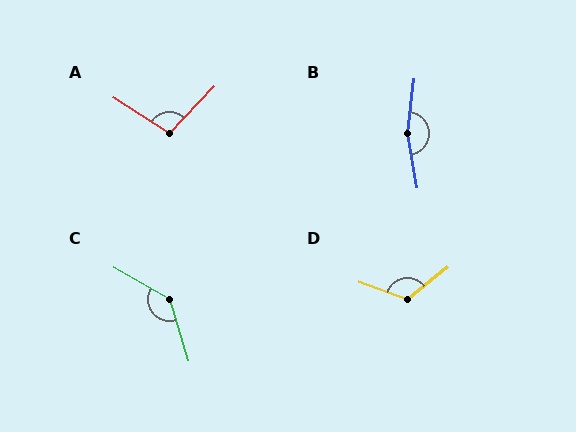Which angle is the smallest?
A, at approximately 100 degrees.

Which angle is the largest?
B, at approximately 163 degrees.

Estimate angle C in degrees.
Approximately 137 degrees.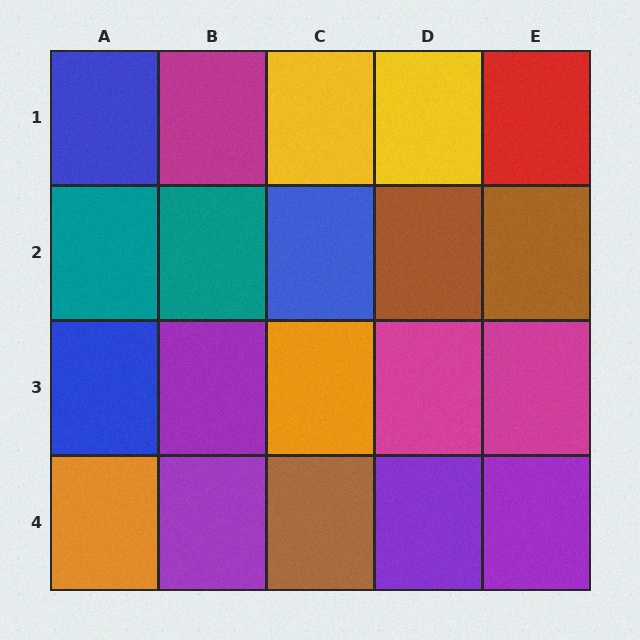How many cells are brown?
3 cells are brown.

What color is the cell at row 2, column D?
Brown.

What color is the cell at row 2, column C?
Blue.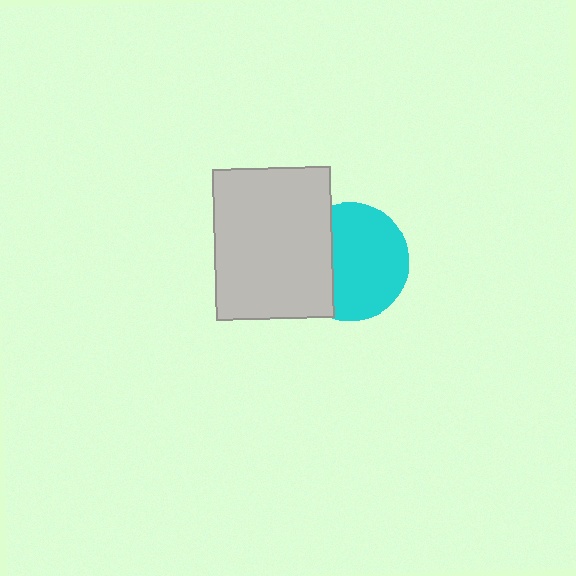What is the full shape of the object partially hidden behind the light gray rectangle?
The partially hidden object is a cyan circle.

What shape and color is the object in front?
The object in front is a light gray rectangle.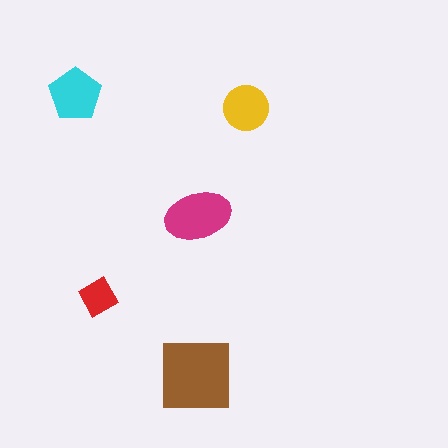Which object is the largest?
The brown square.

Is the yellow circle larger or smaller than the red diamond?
Larger.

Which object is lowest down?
The brown square is bottommost.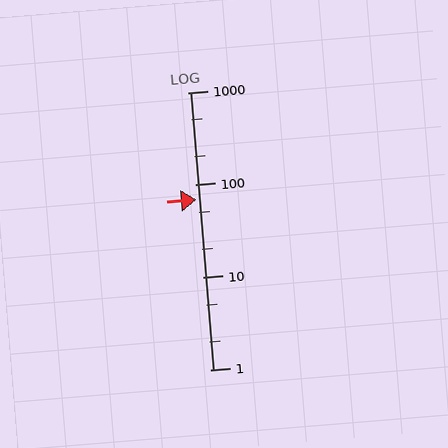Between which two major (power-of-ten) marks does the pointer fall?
The pointer is between 10 and 100.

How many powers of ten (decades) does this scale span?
The scale spans 3 decades, from 1 to 1000.